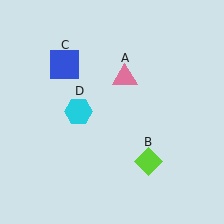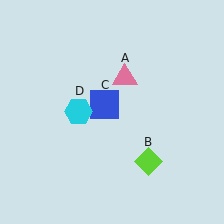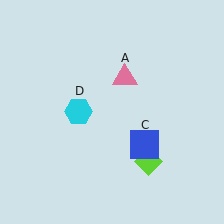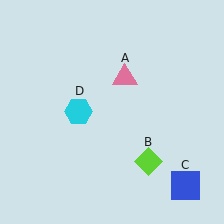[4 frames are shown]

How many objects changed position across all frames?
1 object changed position: blue square (object C).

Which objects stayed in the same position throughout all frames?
Pink triangle (object A) and lime diamond (object B) and cyan hexagon (object D) remained stationary.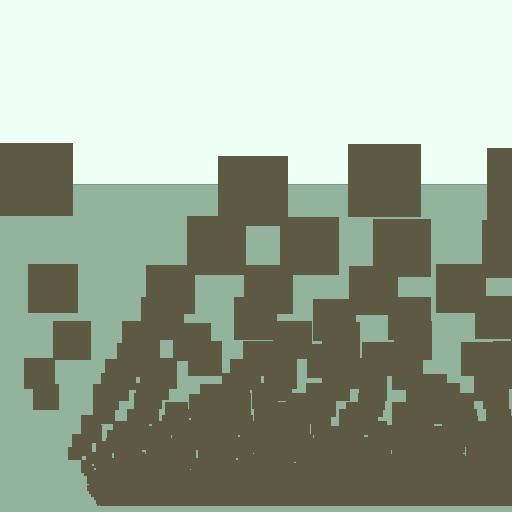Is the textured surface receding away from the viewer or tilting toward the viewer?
The surface appears to tilt toward the viewer. Texture elements get larger and sparser toward the top.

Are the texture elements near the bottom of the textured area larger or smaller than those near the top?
Smaller. The gradient is inverted — elements near the bottom are smaller and denser.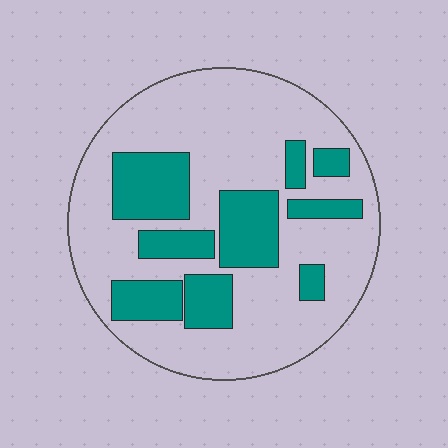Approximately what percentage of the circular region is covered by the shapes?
Approximately 30%.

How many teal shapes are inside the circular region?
9.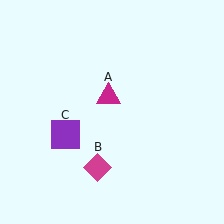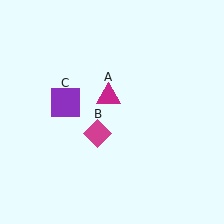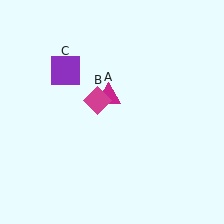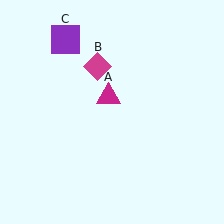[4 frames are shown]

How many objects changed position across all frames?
2 objects changed position: magenta diamond (object B), purple square (object C).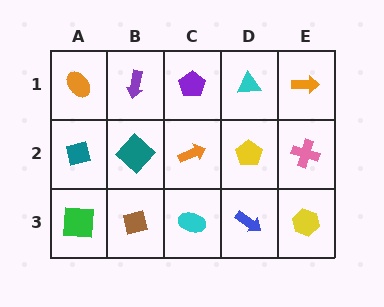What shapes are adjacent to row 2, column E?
An orange arrow (row 1, column E), a yellow hexagon (row 3, column E), a yellow pentagon (row 2, column D).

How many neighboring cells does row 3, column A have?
2.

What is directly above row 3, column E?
A pink cross.